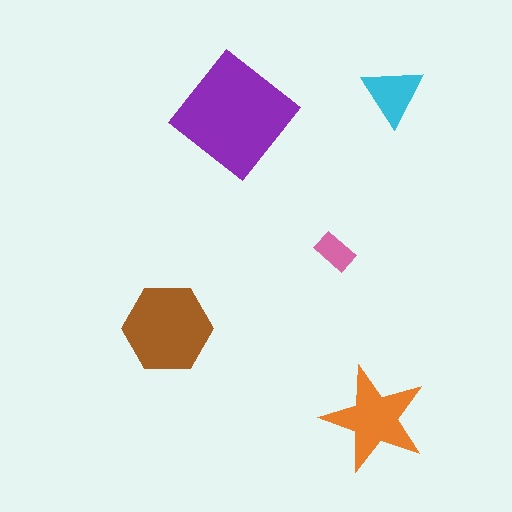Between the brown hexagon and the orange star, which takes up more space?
The brown hexagon.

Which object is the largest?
The purple diamond.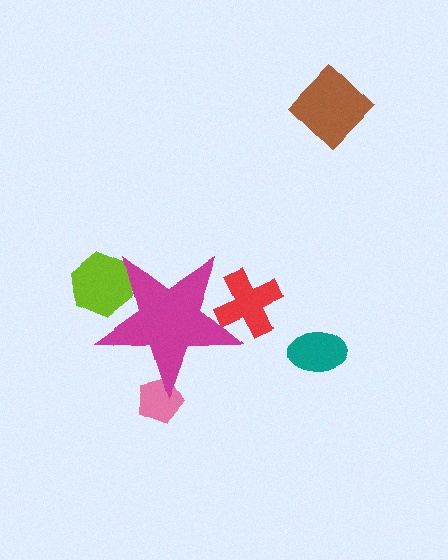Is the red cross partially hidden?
Yes, the red cross is partially hidden behind the magenta star.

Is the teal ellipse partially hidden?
No, the teal ellipse is fully visible.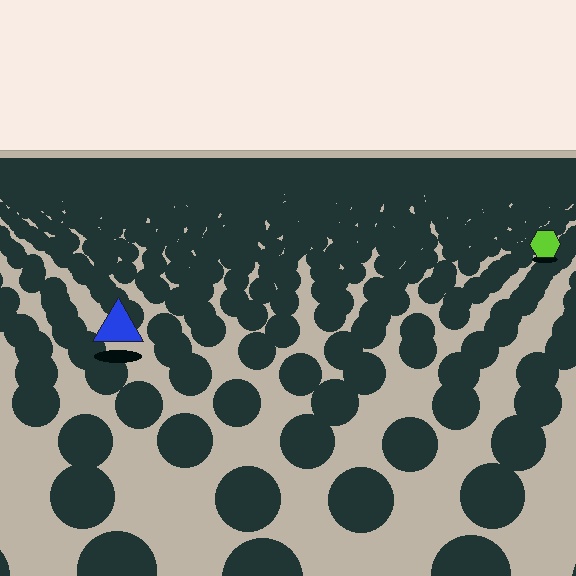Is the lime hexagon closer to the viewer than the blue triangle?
No. The blue triangle is closer — you can tell from the texture gradient: the ground texture is coarser near it.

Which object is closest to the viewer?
The blue triangle is closest. The texture marks near it are larger and more spread out.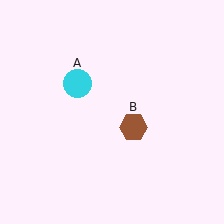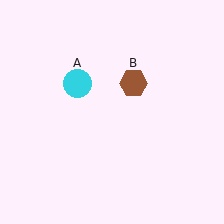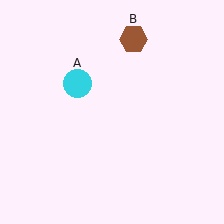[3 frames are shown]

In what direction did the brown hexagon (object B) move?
The brown hexagon (object B) moved up.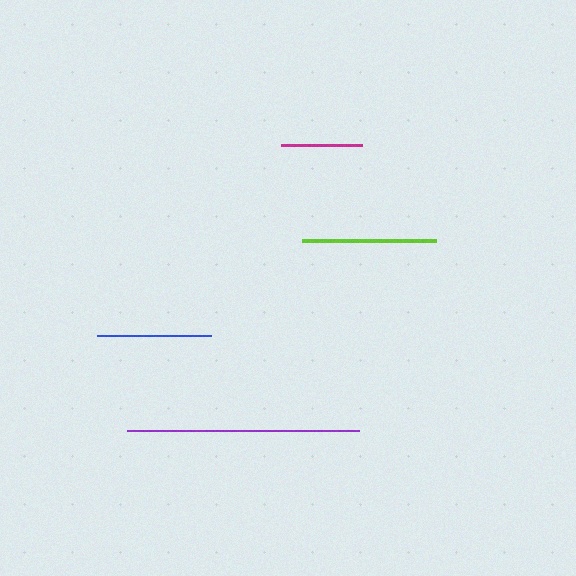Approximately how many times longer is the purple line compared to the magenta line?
The purple line is approximately 2.9 times the length of the magenta line.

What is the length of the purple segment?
The purple segment is approximately 232 pixels long.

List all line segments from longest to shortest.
From longest to shortest: purple, lime, blue, magenta.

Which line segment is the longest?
The purple line is the longest at approximately 232 pixels.